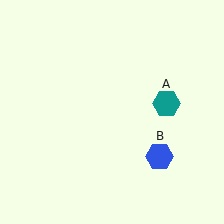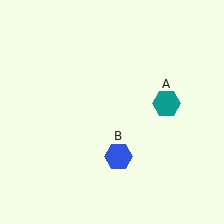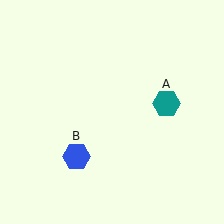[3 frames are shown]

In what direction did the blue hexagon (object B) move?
The blue hexagon (object B) moved left.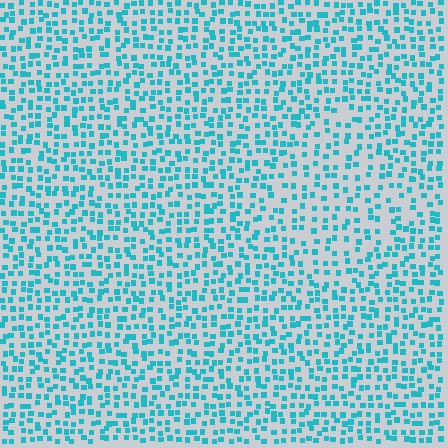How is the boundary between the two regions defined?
The boundary is defined by a change in element density (approximately 1.5x ratio). All elements are the same color, size, and shape.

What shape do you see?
I see a diamond.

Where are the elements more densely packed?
The elements are more densely packed outside the diamond boundary.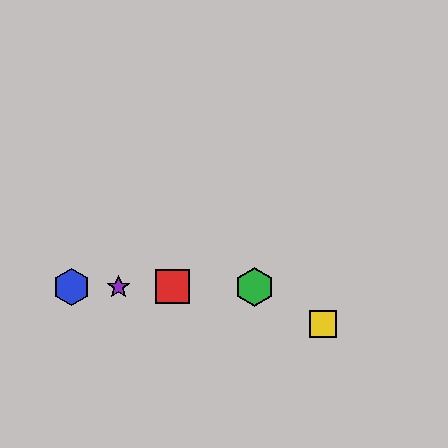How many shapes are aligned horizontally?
4 shapes (the red square, the blue hexagon, the green hexagon, the purple star) are aligned horizontally.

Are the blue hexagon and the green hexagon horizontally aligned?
Yes, both are at y≈287.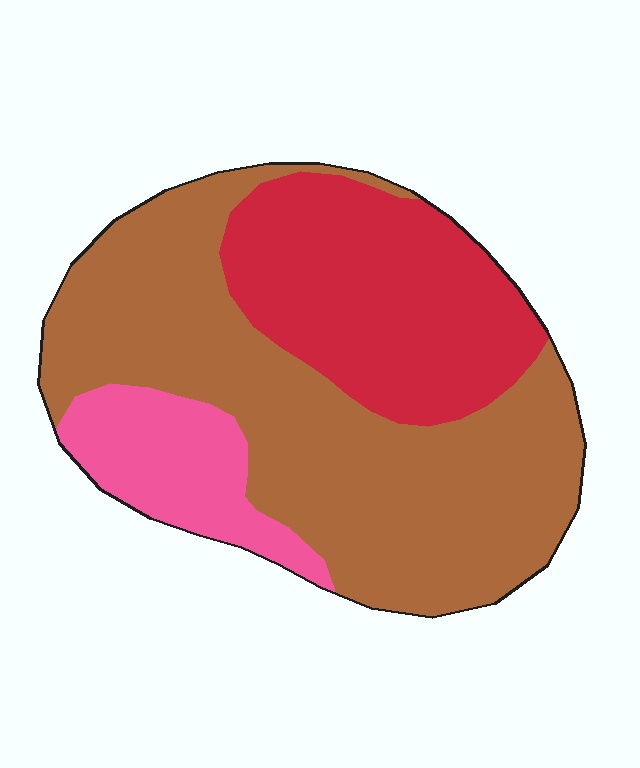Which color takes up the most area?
Brown, at roughly 55%.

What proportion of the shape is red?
Red covers 30% of the shape.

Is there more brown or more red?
Brown.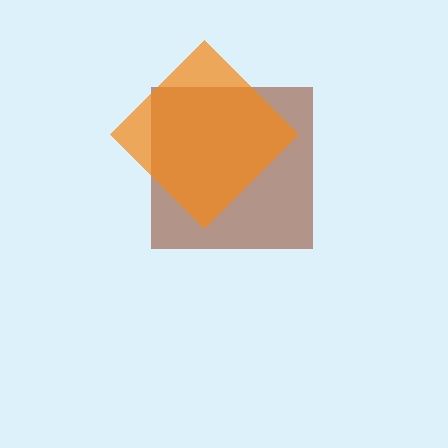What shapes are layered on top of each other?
The layered shapes are: a brown square, an orange diamond.